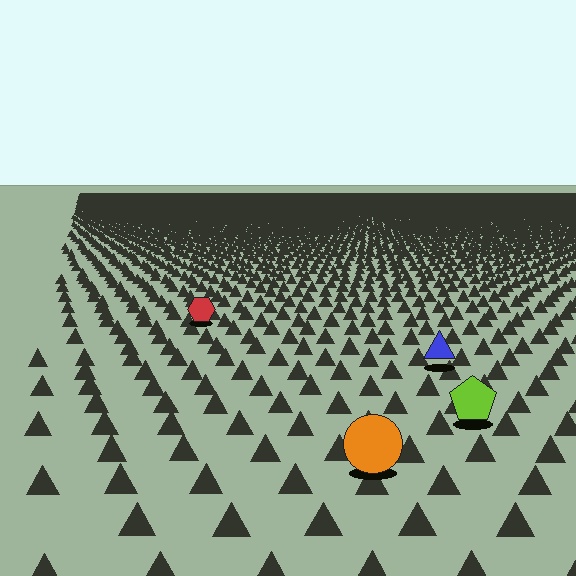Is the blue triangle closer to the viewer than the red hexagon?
Yes. The blue triangle is closer — you can tell from the texture gradient: the ground texture is coarser near it.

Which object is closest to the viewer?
The orange circle is closest. The texture marks near it are larger and more spread out.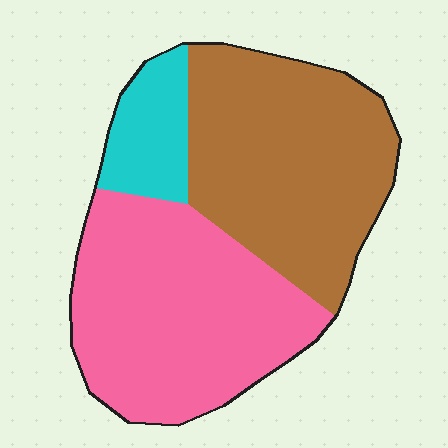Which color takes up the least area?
Cyan, at roughly 10%.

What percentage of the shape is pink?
Pink covers about 45% of the shape.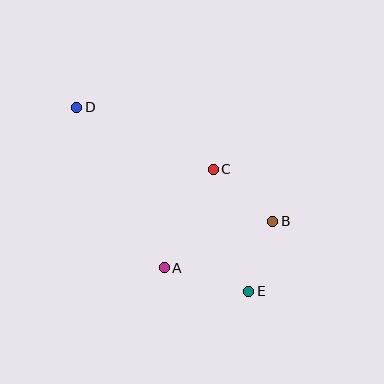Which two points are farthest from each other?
Points D and E are farthest from each other.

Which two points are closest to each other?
Points B and E are closest to each other.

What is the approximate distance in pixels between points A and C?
The distance between A and C is approximately 110 pixels.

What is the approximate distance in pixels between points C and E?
The distance between C and E is approximately 127 pixels.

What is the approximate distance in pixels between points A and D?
The distance between A and D is approximately 183 pixels.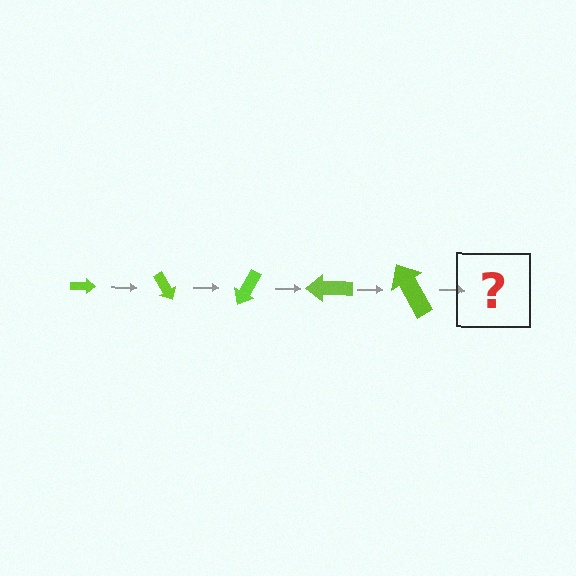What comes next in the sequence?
The next element should be an arrow, larger than the previous one and rotated 300 degrees from the start.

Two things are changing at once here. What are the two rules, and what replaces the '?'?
The two rules are that the arrow grows larger each step and it rotates 60 degrees each step. The '?' should be an arrow, larger than the previous one and rotated 300 degrees from the start.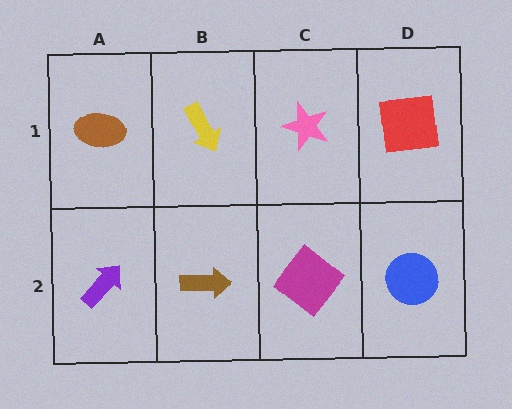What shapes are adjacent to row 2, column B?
A yellow arrow (row 1, column B), a purple arrow (row 2, column A), a magenta diamond (row 2, column C).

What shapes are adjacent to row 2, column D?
A red square (row 1, column D), a magenta diamond (row 2, column C).